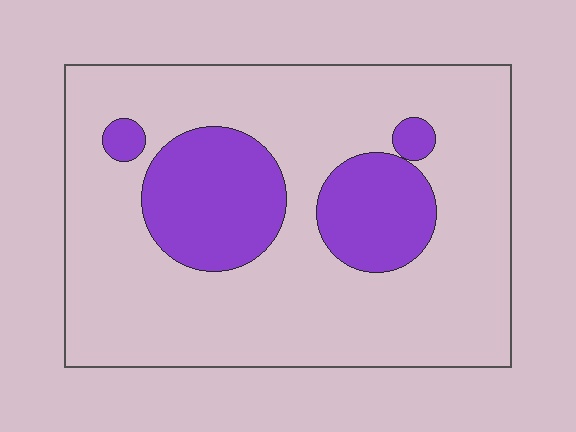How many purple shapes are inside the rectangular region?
4.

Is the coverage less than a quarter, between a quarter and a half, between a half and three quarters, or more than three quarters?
Less than a quarter.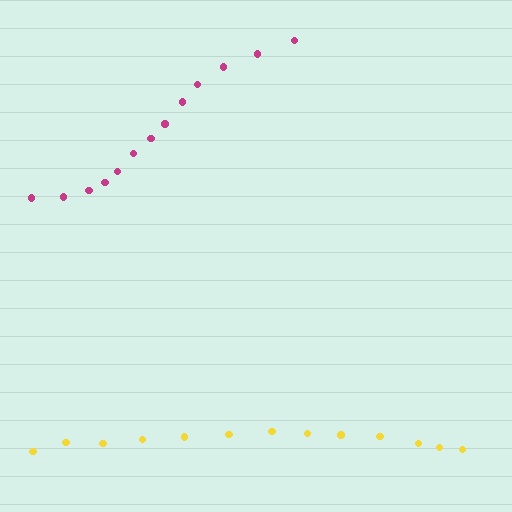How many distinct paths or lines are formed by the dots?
There are 2 distinct paths.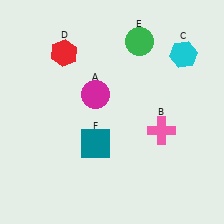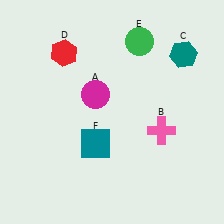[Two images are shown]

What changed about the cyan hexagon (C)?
In Image 1, C is cyan. In Image 2, it changed to teal.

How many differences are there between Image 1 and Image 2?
There is 1 difference between the two images.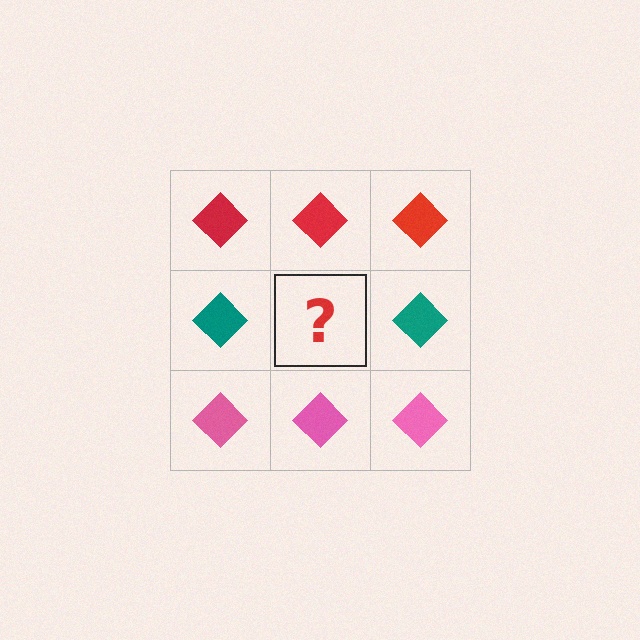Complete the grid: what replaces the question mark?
The question mark should be replaced with a teal diamond.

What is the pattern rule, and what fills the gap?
The rule is that each row has a consistent color. The gap should be filled with a teal diamond.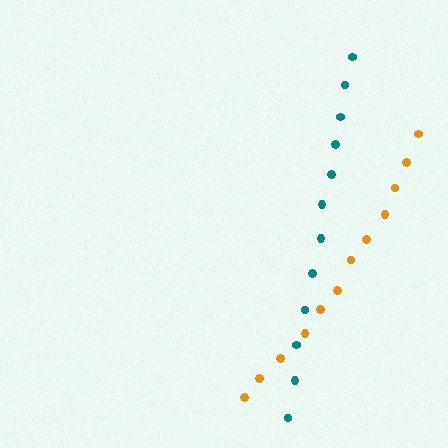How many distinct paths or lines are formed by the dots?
There are 2 distinct paths.